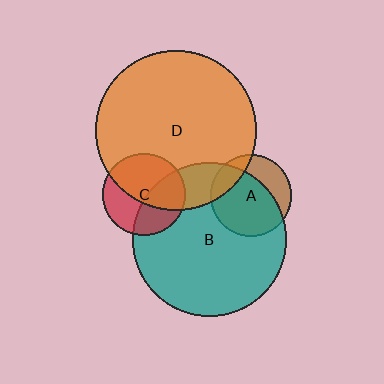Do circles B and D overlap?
Yes.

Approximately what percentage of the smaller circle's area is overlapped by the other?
Approximately 15%.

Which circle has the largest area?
Circle D (orange).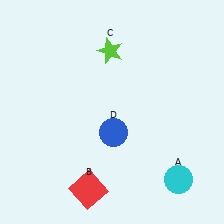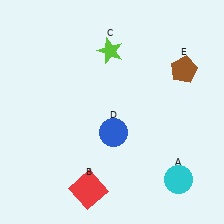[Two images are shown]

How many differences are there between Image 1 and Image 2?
There is 1 difference between the two images.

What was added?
A brown pentagon (E) was added in Image 2.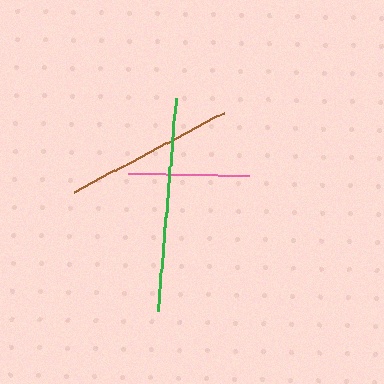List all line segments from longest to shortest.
From longest to shortest: green, brown, pink.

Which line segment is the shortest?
The pink line is the shortest at approximately 121 pixels.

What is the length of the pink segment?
The pink segment is approximately 121 pixels long.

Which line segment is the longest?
The green line is the longest at approximately 214 pixels.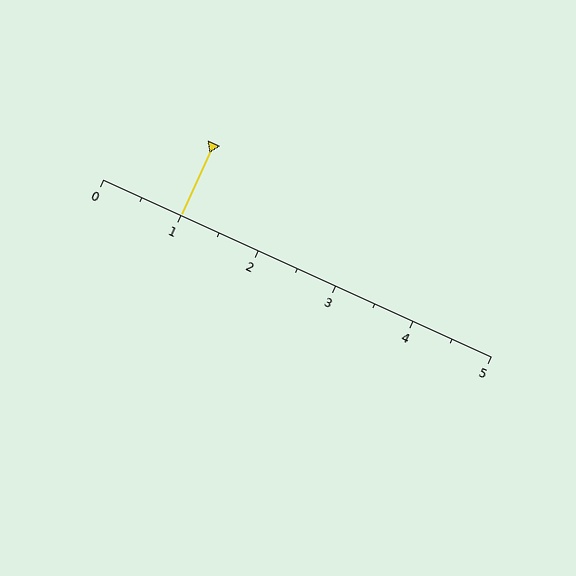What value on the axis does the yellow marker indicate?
The marker indicates approximately 1.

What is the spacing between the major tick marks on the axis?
The major ticks are spaced 1 apart.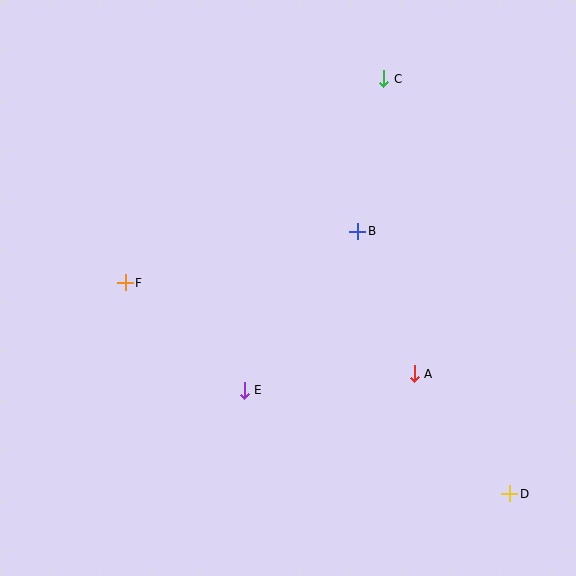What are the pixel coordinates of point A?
Point A is at (414, 374).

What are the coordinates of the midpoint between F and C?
The midpoint between F and C is at (254, 181).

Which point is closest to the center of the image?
Point B at (358, 231) is closest to the center.